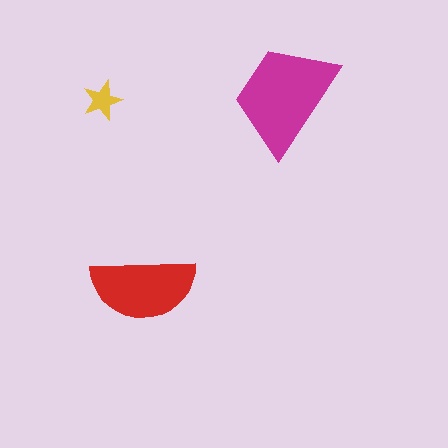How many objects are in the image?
There are 3 objects in the image.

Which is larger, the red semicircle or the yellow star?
The red semicircle.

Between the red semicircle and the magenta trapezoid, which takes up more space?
The magenta trapezoid.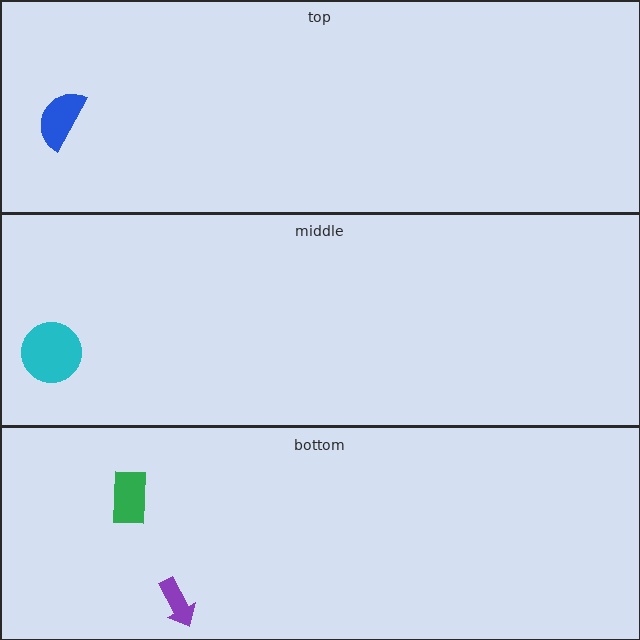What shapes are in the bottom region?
The green rectangle, the purple arrow.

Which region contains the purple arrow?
The bottom region.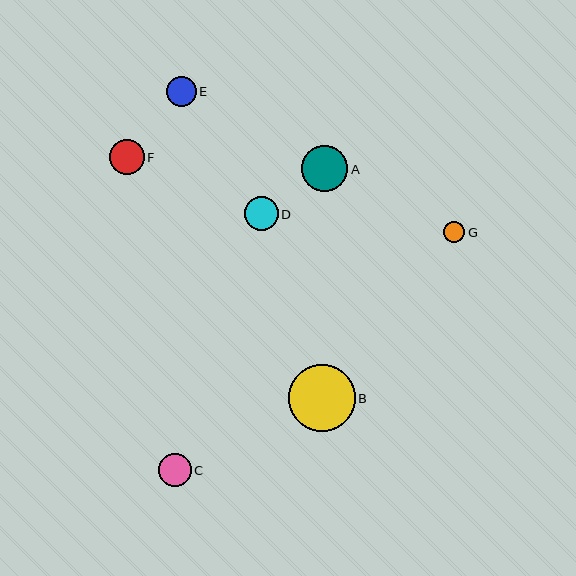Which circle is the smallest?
Circle G is the smallest with a size of approximately 21 pixels.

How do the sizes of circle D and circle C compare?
Circle D and circle C are approximately the same size.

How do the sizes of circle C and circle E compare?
Circle C and circle E are approximately the same size.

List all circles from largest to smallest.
From largest to smallest: B, A, F, D, C, E, G.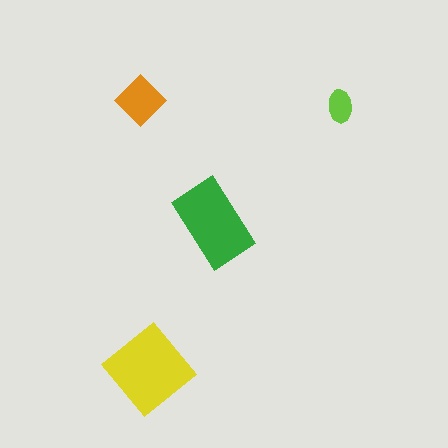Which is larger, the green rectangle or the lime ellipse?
The green rectangle.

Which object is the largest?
The yellow diamond.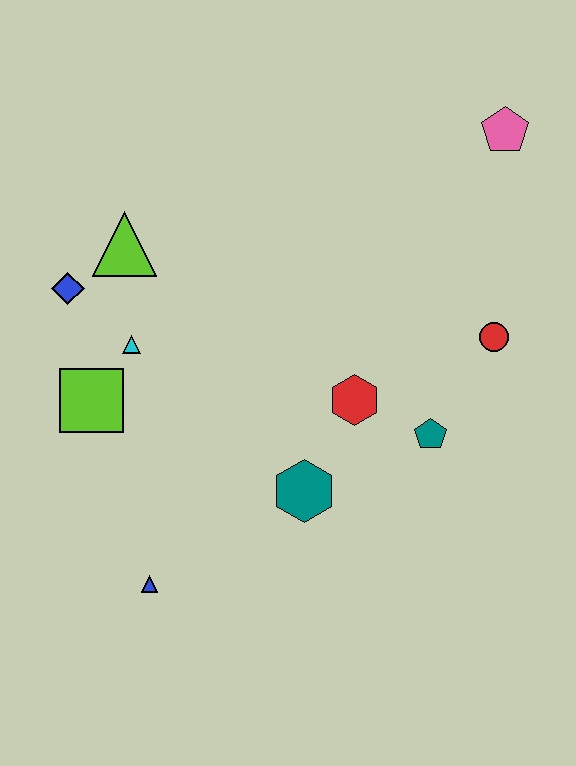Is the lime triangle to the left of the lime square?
No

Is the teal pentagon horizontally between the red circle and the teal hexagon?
Yes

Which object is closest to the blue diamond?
The lime triangle is closest to the blue diamond.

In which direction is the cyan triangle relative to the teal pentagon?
The cyan triangle is to the left of the teal pentagon.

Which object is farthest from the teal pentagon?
The blue diamond is farthest from the teal pentagon.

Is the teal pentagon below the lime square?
Yes